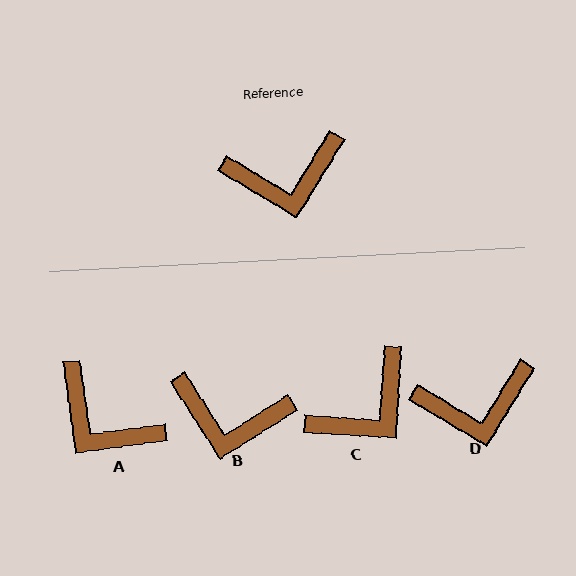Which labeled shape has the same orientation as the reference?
D.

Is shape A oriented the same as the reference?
No, it is off by about 51 degrees.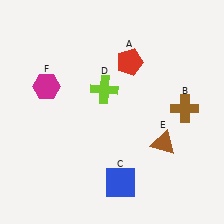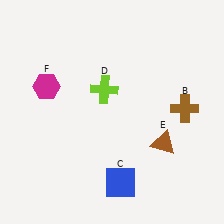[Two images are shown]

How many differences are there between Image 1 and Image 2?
There is 1 difference between the two images.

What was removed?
The red pentagon (A) was removed in Image 2.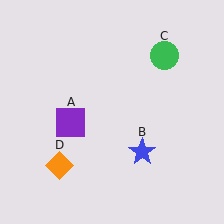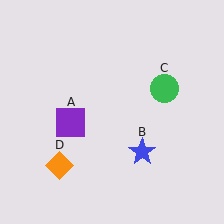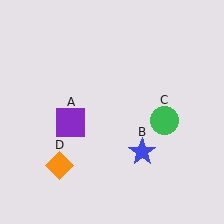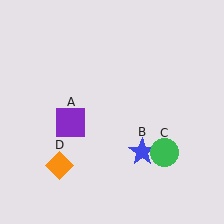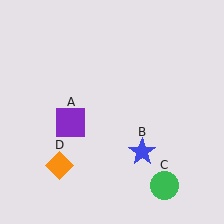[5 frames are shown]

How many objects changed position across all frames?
1 object changed position: green circle (object C).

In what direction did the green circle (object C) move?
The green circle (object C) moved down.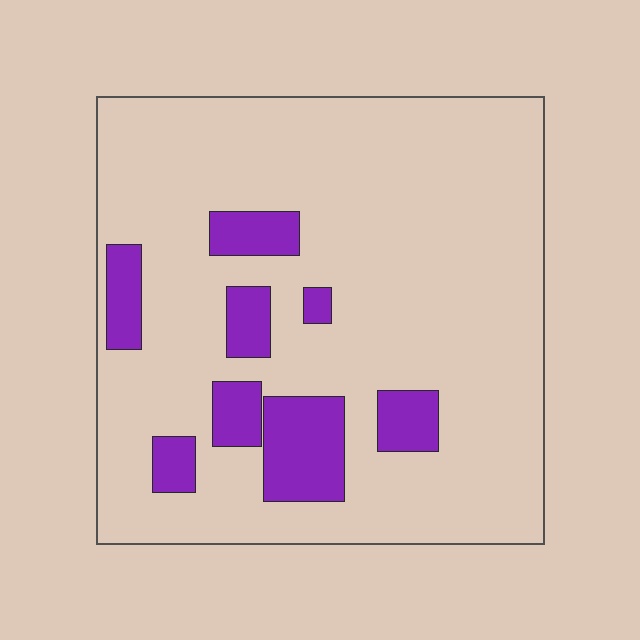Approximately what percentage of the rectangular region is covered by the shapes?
Approximately 15%.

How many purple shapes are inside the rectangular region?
8.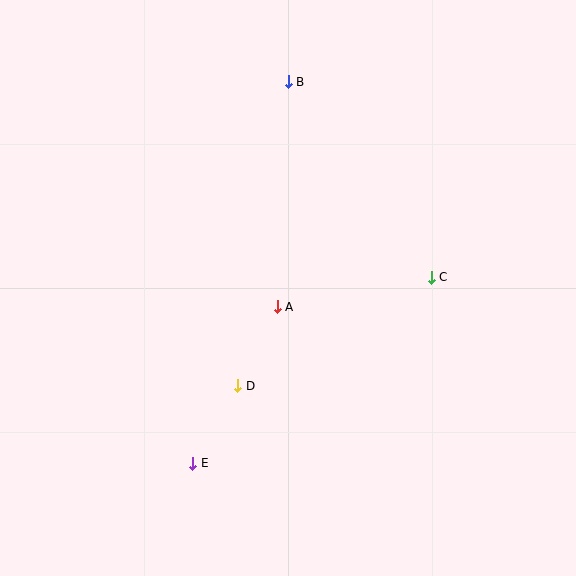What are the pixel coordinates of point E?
Point E is at (193, 463).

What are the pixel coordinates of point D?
Point D is at (238, 386).